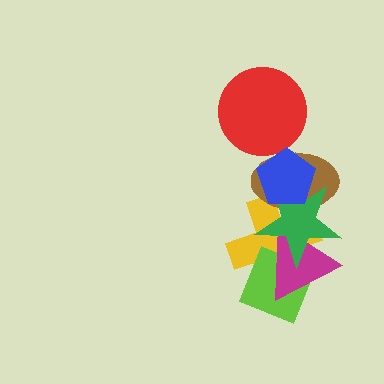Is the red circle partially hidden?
No, no other shape covers it.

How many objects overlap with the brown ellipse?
4 objects overlap with the brown ellipse.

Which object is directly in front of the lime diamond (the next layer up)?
The magenta triangle is directly in front of the lime diamond.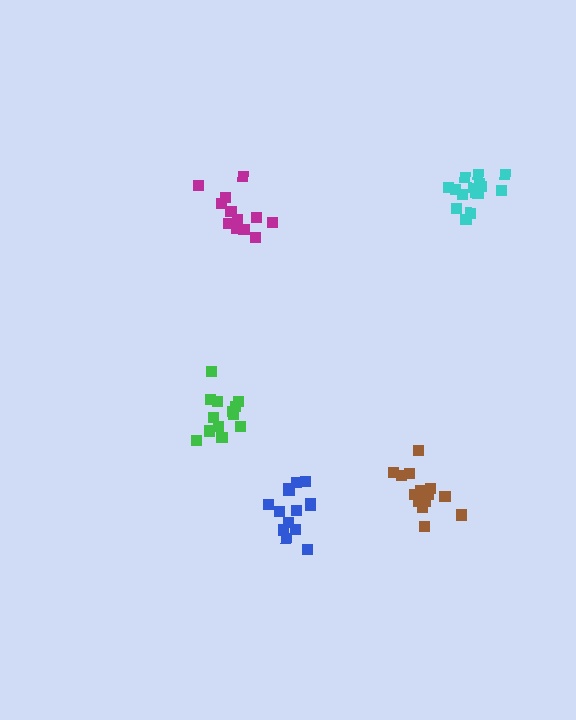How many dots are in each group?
Group 1: 13 dots, Group 2: 14 dots, Group 3: 14 dots, Group 4: 15 dots, Group 5: 12 dots (68 total).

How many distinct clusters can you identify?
There are 5 distinct clusters.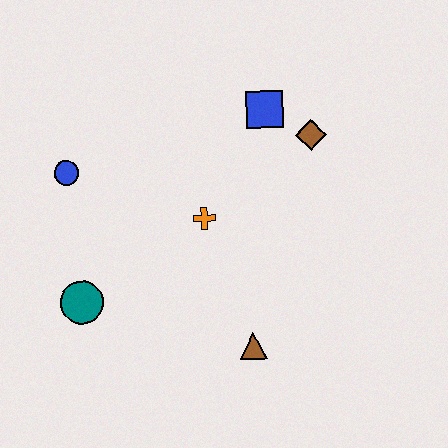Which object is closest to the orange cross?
The blue square is closest to the orange cross.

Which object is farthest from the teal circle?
The brown diamond is farthest from the teal circle.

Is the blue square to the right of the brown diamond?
No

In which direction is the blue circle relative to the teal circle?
The blue circle is above the teal circle.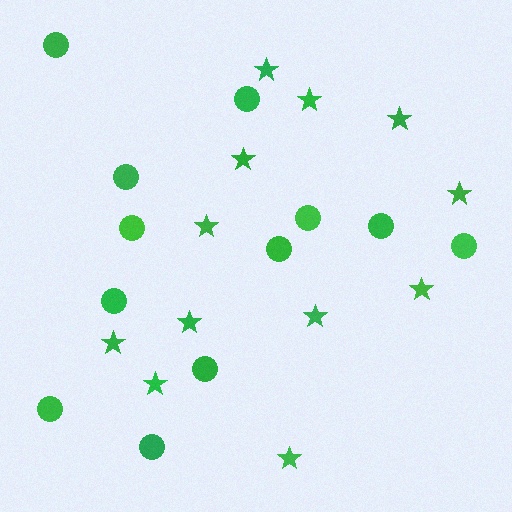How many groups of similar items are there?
There are 2 groups: one group of stars (12) and one group of circles (12).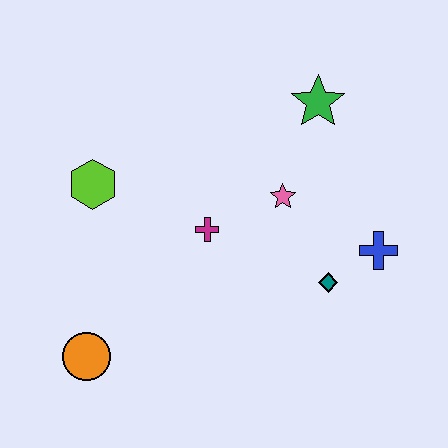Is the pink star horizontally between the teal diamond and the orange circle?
Yes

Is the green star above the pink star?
Yes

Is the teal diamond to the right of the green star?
Yes